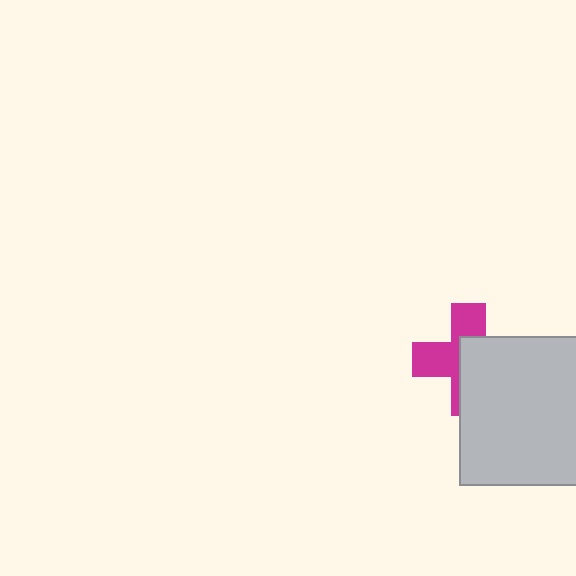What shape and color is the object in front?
The object in front is a light gray square.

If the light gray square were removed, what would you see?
You would see the complete magenta cross.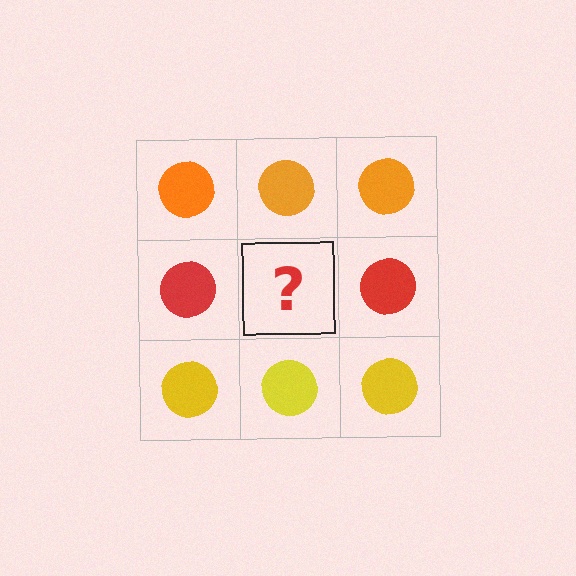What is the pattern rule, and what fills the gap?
The rule is that each row has a consistent color. The gap should be filled with a red circle.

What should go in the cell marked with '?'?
The missing cell should contain a red circle.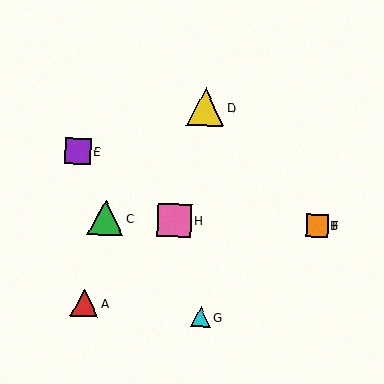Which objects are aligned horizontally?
Objects B, C, F, H are aligned horizontally.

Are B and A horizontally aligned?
No, B is at y≈226 and A is at y≈303.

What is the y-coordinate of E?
Object E is at y≈151.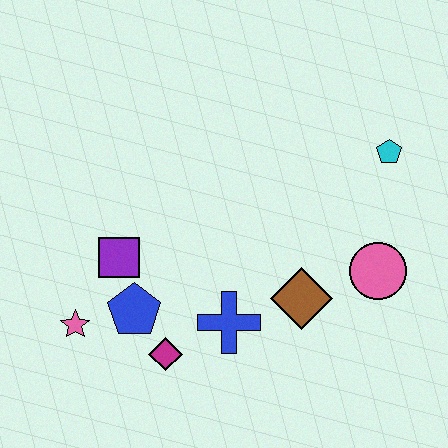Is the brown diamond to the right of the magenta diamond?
Yes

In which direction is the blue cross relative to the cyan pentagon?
The blue cross is below the cyan pentagon.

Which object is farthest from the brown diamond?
The pink star is farthest from the brown diamond.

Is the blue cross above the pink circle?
No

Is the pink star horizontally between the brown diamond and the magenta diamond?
No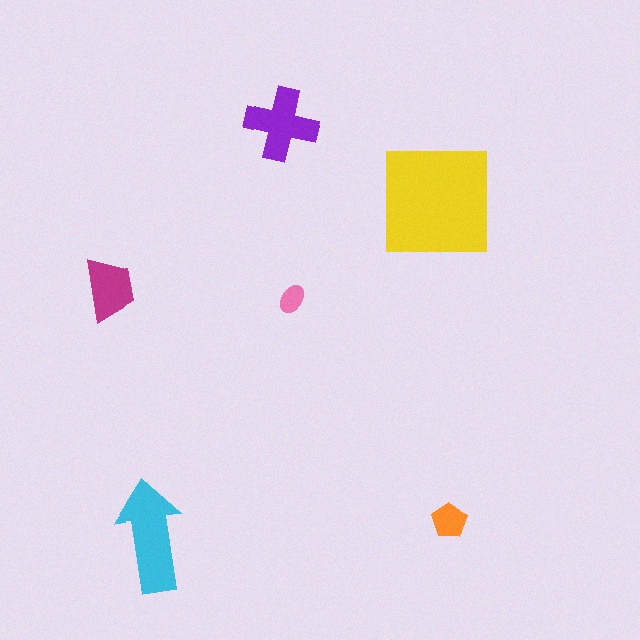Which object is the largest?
The yellow square.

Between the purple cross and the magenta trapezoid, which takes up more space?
The purple cross.